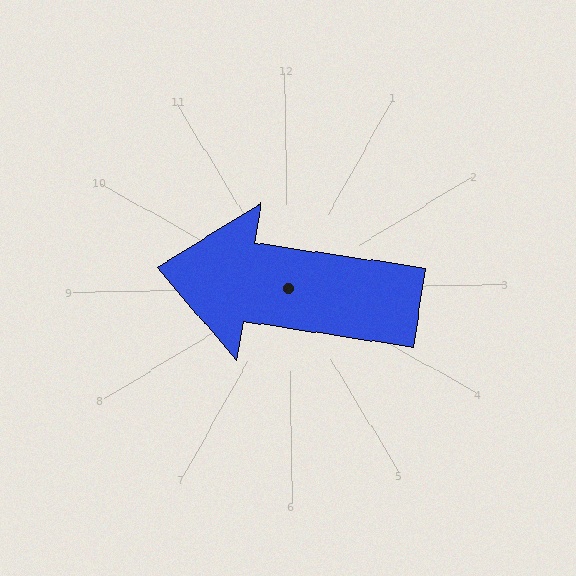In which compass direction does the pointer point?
West.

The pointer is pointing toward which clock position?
Roughly 9 o'clock.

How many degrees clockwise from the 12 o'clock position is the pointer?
Approximately 280 degrees.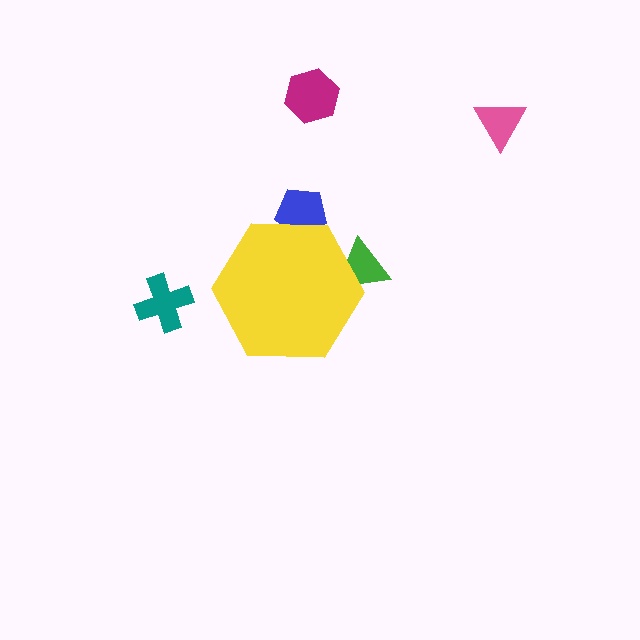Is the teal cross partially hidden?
No, the teal cross is fully visible.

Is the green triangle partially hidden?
Yes, the green triangle is partially hidden behind the yellow hexagon.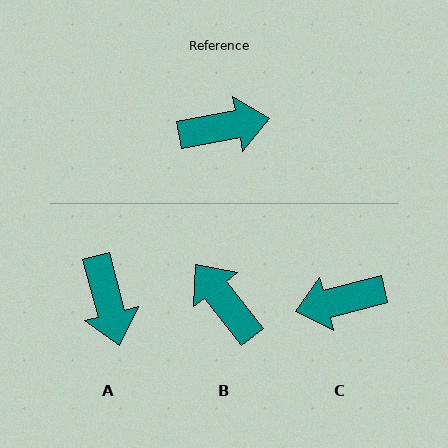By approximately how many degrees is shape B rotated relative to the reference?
Approximately 117 degrees counter-clockwise.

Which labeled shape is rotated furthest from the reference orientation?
C, about 176 degrees away.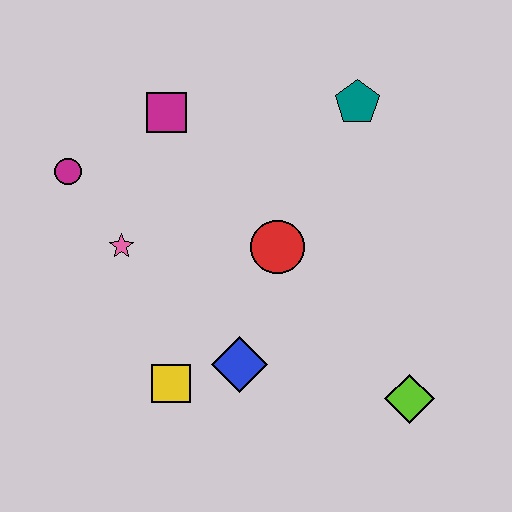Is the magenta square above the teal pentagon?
No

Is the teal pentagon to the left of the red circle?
No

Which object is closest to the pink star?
The magenta circle is closest to the pink star.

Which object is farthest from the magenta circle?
The lime diamond is farthest from the magenta circle.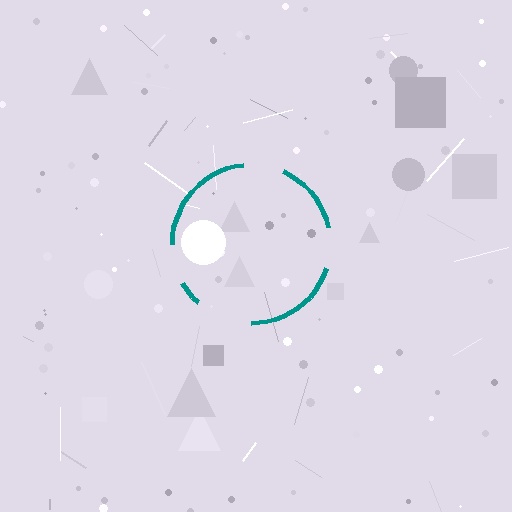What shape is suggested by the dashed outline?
The dashed outline suggests a circle.